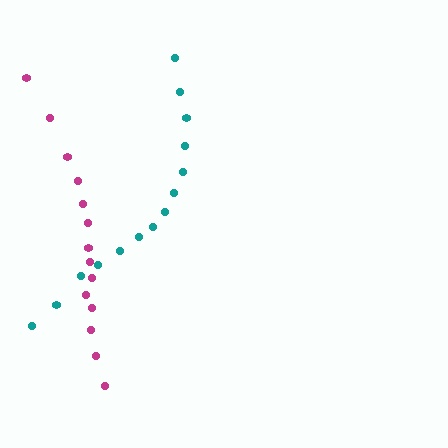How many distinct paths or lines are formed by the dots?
There are 2 distinct paths.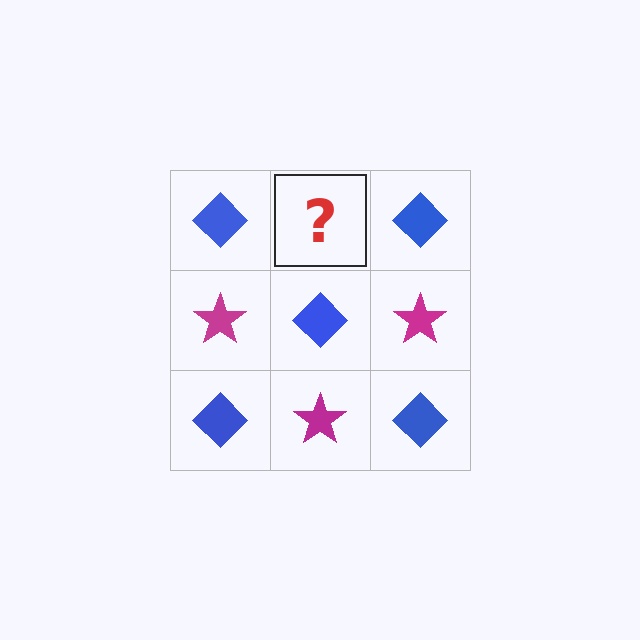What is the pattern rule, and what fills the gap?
The rule is that it alternates blue diamond and magenta star in a checkerboard pattern. The gap should be filled with a magenta star.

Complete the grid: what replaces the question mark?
The question mark should be replaced with a magenta star.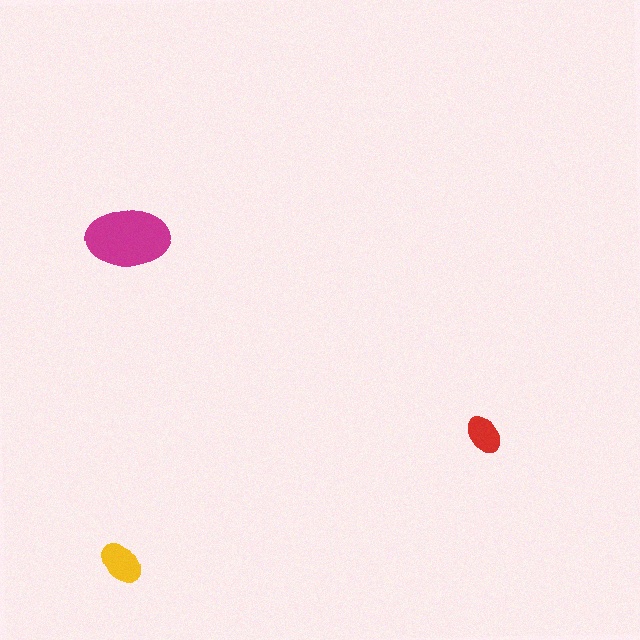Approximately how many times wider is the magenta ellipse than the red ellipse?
About 2 times wider.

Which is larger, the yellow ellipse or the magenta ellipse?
The magenta one.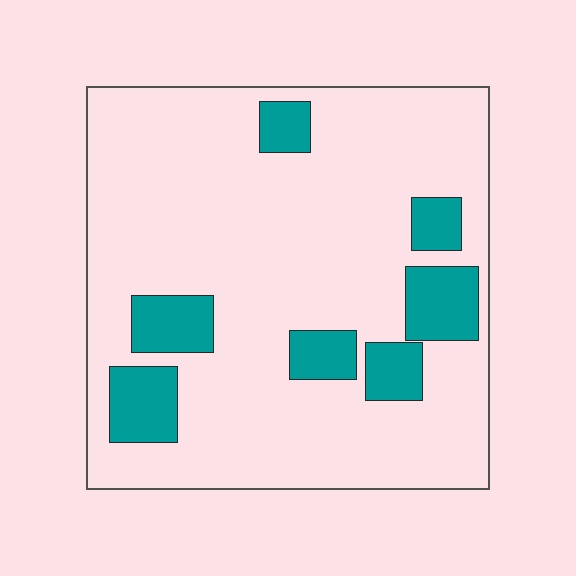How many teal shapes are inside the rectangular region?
7.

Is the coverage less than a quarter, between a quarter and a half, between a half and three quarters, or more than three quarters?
Less than a quarter.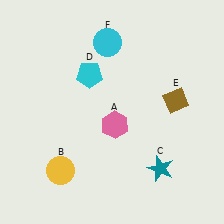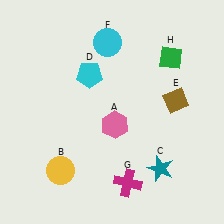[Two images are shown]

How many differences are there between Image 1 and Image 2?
There are 2 differences between the two images.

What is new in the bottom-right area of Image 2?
A magenta cross (G) was added in the bottom-right area of Image 2.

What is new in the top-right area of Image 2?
A green diamond (H) was added in the top-right area of Image 2.